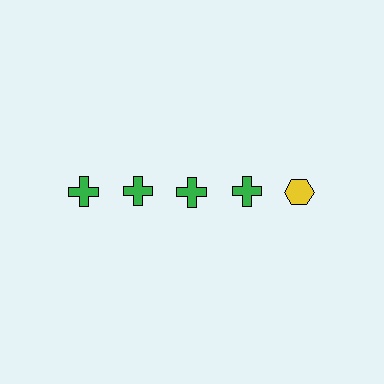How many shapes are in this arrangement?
There are 5 shapes arranged in a grid pattern.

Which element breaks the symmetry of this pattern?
The yellow hexagon in the top row, rightmost column breaks the symmetry. All other shapes are green crosses.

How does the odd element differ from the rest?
It differs in both color (yellow instead of green) and shape (hexagon instead of cross).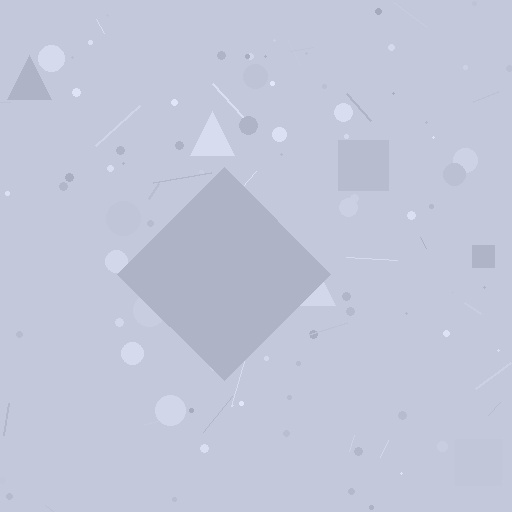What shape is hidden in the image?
A diamond is hidden in the image.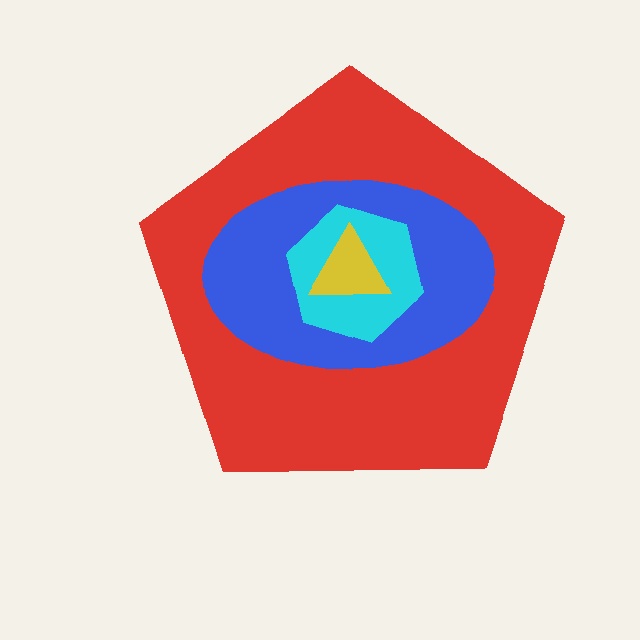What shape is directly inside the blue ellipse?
The cyan hexagon.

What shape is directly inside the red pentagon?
The blue ellipse.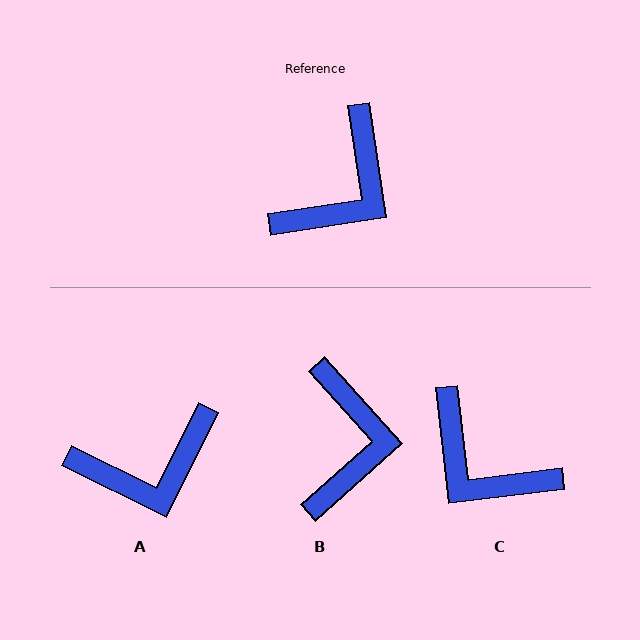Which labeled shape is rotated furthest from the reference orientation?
C, about 92 degrees away.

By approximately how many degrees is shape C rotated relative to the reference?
Approximately 92 degrees clockwise.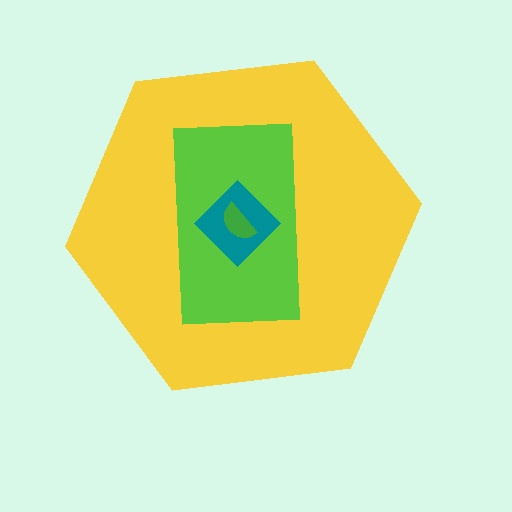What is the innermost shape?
The green semicircle.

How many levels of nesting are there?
4.